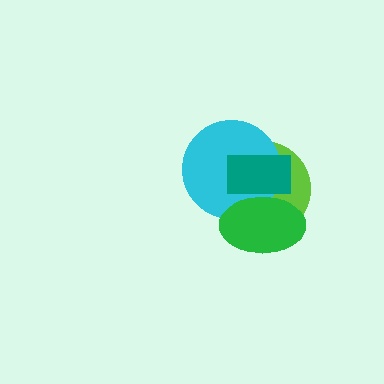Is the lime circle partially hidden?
Yes, it is partially covered by another shape.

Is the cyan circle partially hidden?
Yes, it is partially covered by another shape.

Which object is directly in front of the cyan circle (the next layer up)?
The green ellipse is directly in front of the cyan circle.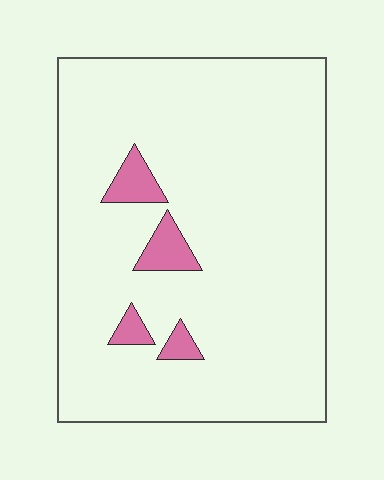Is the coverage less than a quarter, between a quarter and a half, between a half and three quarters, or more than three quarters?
Less than a quarter.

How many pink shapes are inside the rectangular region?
4.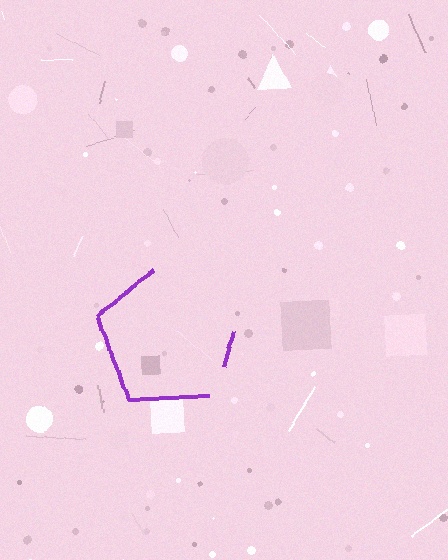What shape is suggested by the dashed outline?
The dashed outline suggests a pentagon.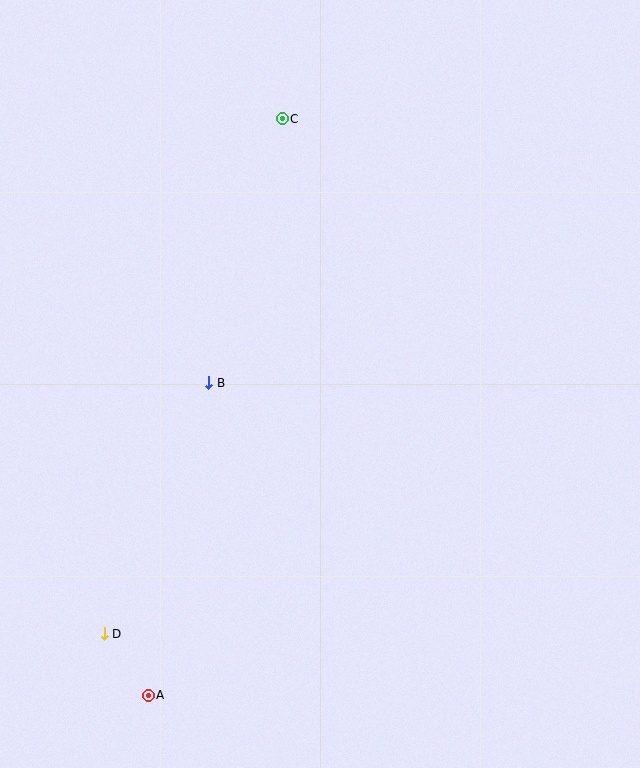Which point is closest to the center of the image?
Point B at (209, 383) is closest to the center.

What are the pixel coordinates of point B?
Point B is at (209, 383).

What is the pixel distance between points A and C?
The distance between A and C is 592 pixels.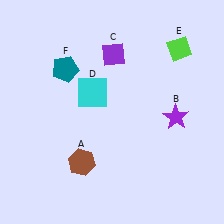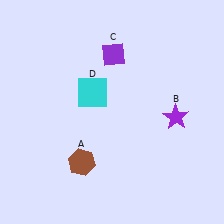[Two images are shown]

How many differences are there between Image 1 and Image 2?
There are 2 differences between the two images.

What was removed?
The teal pentagon (F), the lime diamond (E) were removed in Image 2.